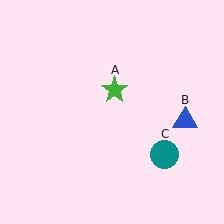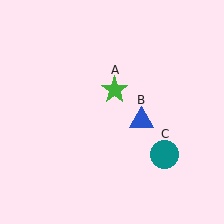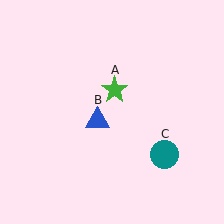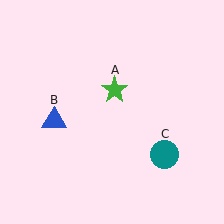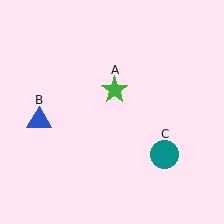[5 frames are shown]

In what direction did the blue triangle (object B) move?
The blue triangle (object B) moved left.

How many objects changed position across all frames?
1 object changed position: blue triangle (object B).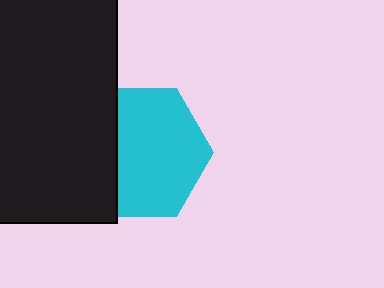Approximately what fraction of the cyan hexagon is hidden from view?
Roughly 30% of the cyan hexagon is hidden behind the black rectangle.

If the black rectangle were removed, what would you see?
You would see the complete cyan hexagon.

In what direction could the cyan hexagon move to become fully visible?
The cyan hexagon could move right. That would shift it out from behind the black rectangle entirely.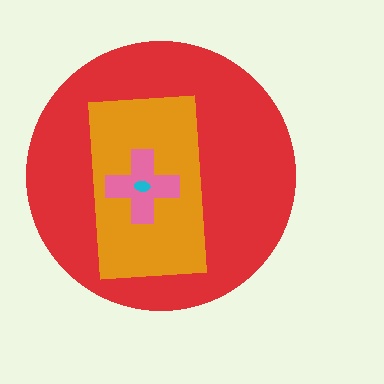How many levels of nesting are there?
4.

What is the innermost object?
The cyan ellipse.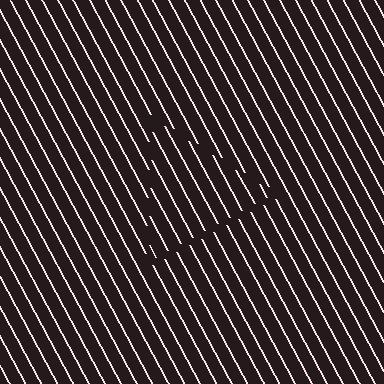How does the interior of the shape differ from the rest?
The interior of the shape contains the same grating, shifted by half a period — the contour is defined by the phase discontinuity where line-ends from the inner and outer gratings abut.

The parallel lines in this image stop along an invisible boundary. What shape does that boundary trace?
An illusory triangle. The interior of the shape contains the same grating, shifted by half a period — the contour is defined by the phase discontinuity where line-ends from the inner and outer gratings abut.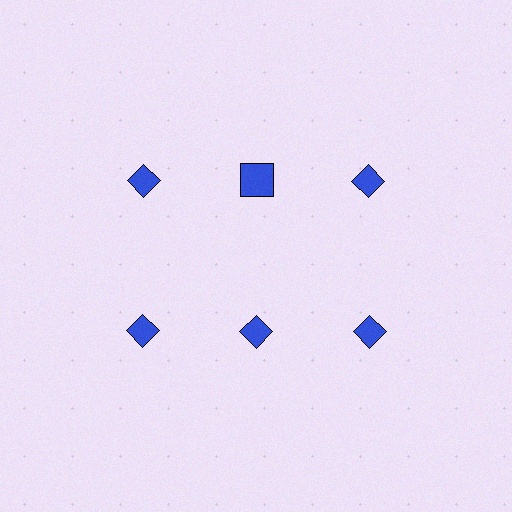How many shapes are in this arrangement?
There are 6 shapes arranged in a grid pattern.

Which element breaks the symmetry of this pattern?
The blue square in the top row, second from left column breaks the symmetry. All other shapes are blue diamonds.